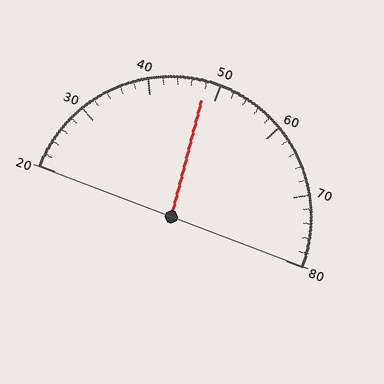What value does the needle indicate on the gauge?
The needle indicates approximately 48.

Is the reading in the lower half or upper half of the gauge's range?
The reading is in the lower half of the range (20 to 80).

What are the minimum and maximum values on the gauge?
The gauge ranges from 20 to 80.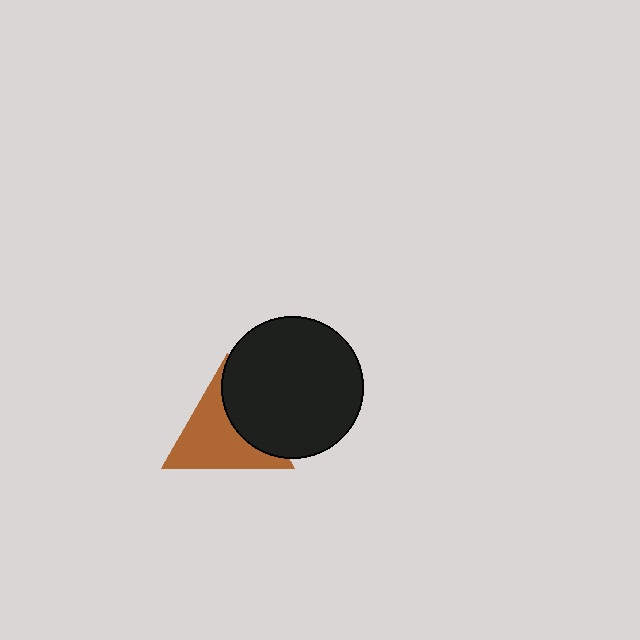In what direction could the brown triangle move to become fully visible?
The brown triangle could move left. That would shift it out from behind the black circle entirely.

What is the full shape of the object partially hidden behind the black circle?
The partially hidden object is a brown triangle.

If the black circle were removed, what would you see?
You would see the complete brown triangle.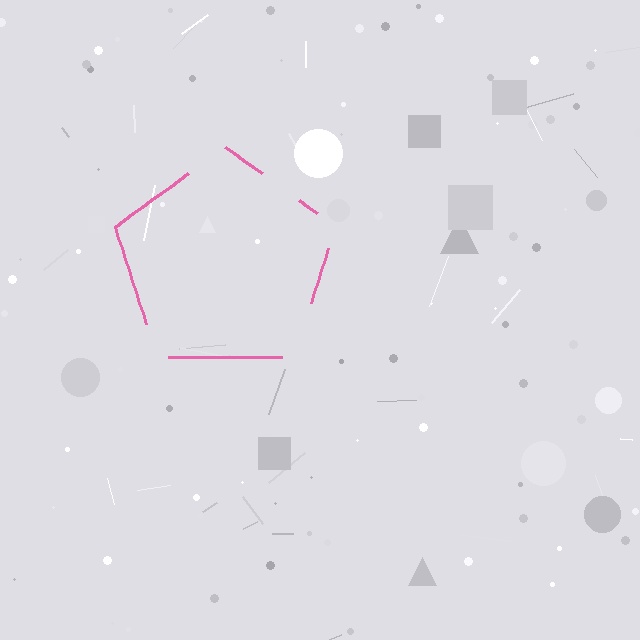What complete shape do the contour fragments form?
The contour fragments form a pentagon.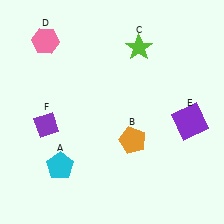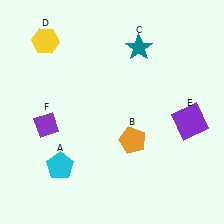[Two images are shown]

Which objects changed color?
C changed from lime to teal. D changed from pink to yellow.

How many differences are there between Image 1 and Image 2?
There are 2 differences between the two images.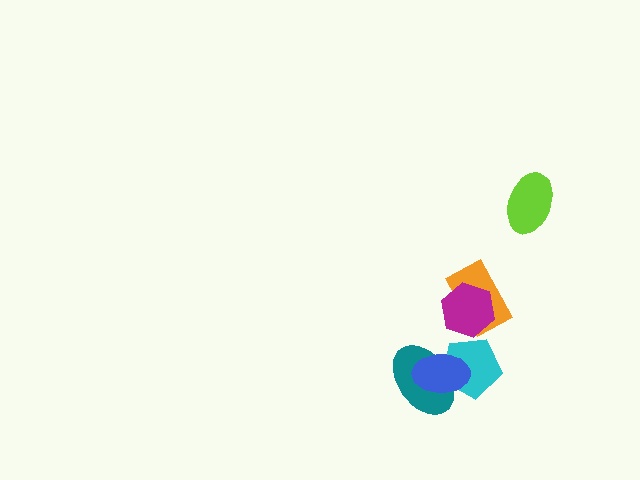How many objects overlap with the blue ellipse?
2 objects overlap with the blue ellipse.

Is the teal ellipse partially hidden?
Yes, it is partially covered by another shape.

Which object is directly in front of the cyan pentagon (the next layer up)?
The teal ellipse is directly in front of the cyan pentagon.